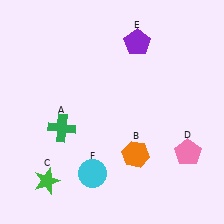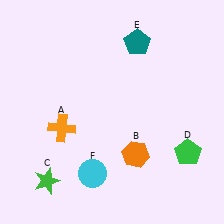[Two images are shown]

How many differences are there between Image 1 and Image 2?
There are 3 differences between the two images.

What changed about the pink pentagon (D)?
In Image 1, D is pink. In Image 2, it changed to green.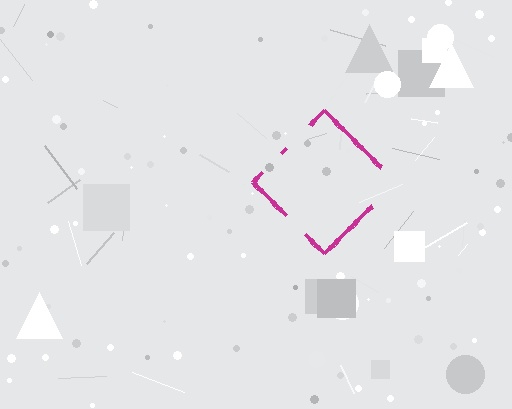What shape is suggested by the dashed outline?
The dashed outline suggests a diamond.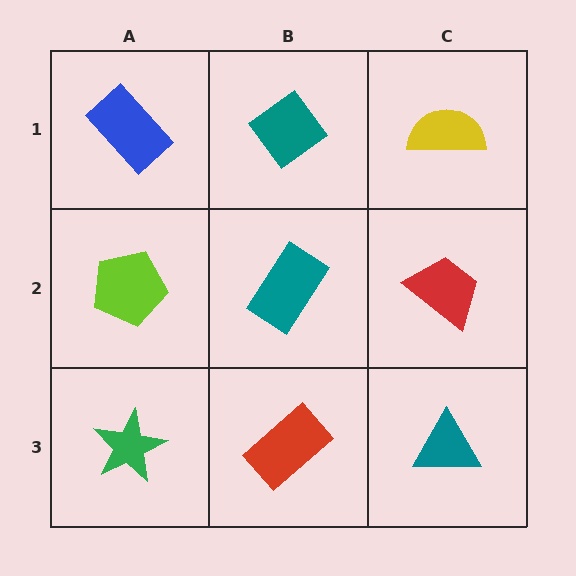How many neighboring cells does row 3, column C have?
2.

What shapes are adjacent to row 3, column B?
A teal rectangle (row 2, column B), a green star (row 3, column A), a teal triangle (row 3, column C).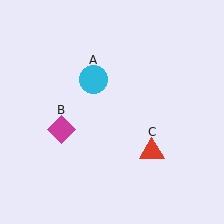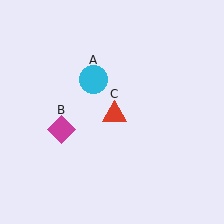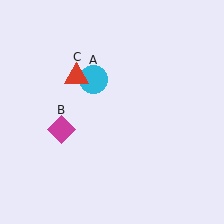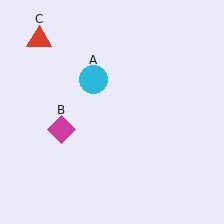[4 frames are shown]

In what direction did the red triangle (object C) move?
The red triangle (object C) moved up and to the left.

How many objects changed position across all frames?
1 object changed position: red triangle (object C).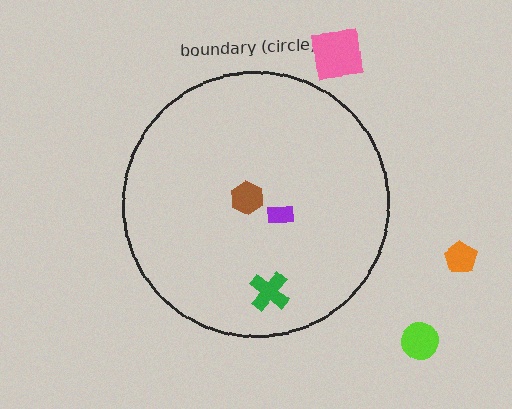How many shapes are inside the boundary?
3 inside, 3 outside.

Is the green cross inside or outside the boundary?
Inside.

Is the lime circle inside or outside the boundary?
Outside.